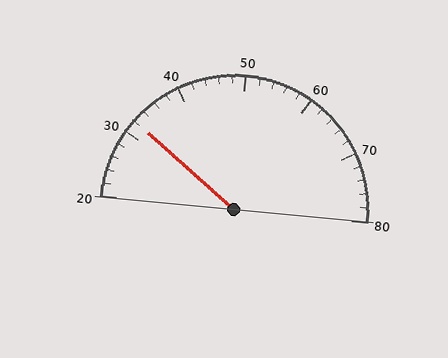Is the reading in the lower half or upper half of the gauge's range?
The reading is in the lower half of the range (20 to 80).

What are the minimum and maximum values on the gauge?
The gauge ranges from 20 to 80.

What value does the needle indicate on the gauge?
The needle indicates approximately 32.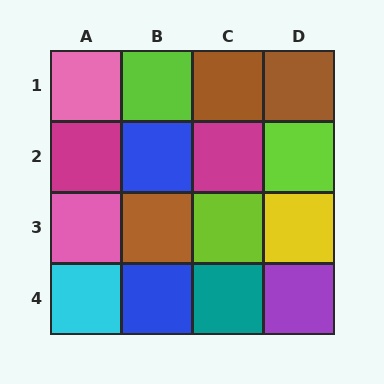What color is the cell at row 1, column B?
Lime.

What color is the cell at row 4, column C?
Teal.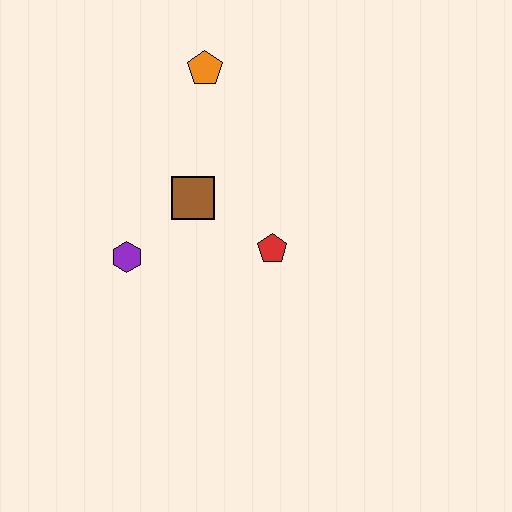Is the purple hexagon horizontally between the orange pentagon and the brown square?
No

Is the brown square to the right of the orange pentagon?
No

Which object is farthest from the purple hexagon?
The orange pentagon is farthest from the purple hexagon.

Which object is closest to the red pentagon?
The brown square is closest to the red pentagon.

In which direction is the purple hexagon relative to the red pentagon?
The purple hexagon is to the left of the red pentagon.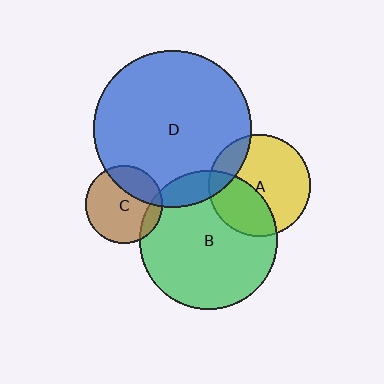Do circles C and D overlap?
Yes.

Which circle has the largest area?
Circle D (blue).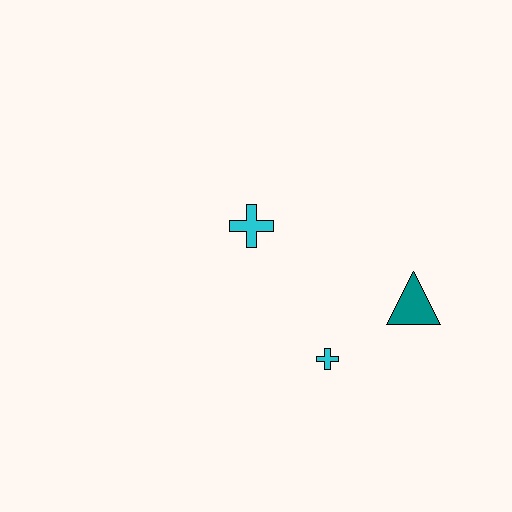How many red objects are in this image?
There are no red objects.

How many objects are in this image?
There are 3 objects.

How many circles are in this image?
There are no circles.